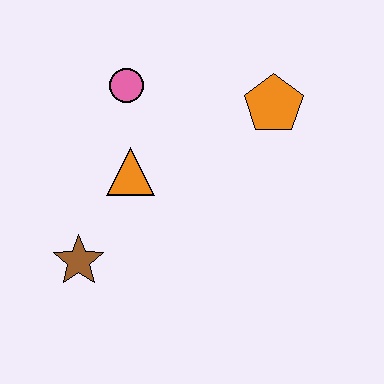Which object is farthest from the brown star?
The orange pentagon is farthest from the brown star.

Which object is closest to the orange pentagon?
The pink circle is closest to the orange pentagon.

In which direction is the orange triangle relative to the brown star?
The orange triangle is above the brown star.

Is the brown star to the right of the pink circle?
No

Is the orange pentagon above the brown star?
Yes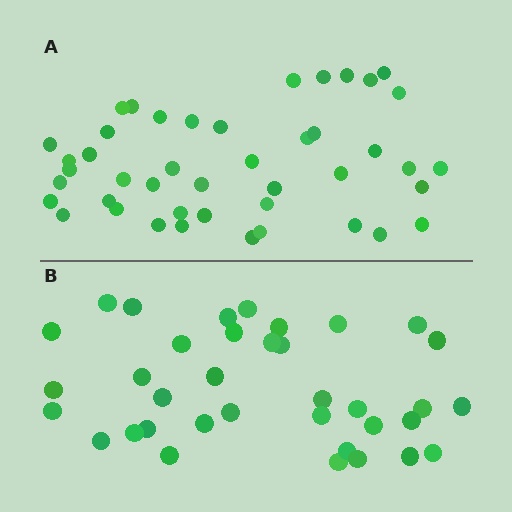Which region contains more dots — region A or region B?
Region A (the top region) has more dots.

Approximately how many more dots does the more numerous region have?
Region A has roughly 8 or so more dots than region B.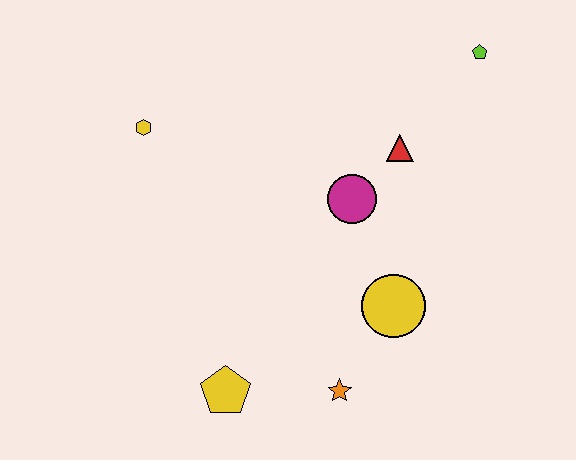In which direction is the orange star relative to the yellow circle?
The orange star is below the yellow circle.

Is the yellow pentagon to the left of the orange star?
Yes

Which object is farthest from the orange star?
The lime pentagon is farthest from the orange star.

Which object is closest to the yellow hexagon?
The magenta circle is closest to the yellow hexagon.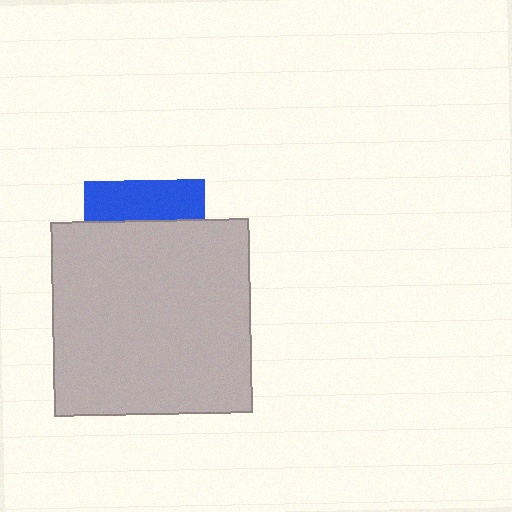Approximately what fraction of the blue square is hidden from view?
Roughly 67% of the blue square is hidden behind the light gray rectangle.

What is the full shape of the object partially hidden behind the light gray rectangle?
The partially hidden object is a blue square.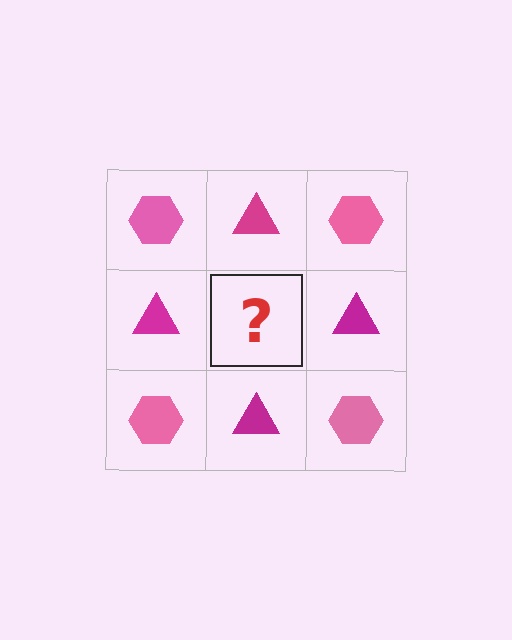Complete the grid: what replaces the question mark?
The question mark should be replaced with a pink hexagon.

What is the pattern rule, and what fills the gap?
The rule is that it alternates pink hexagon and magenta triangle in a checkerboard pattern. The gap should be filled with a pink hexagon.